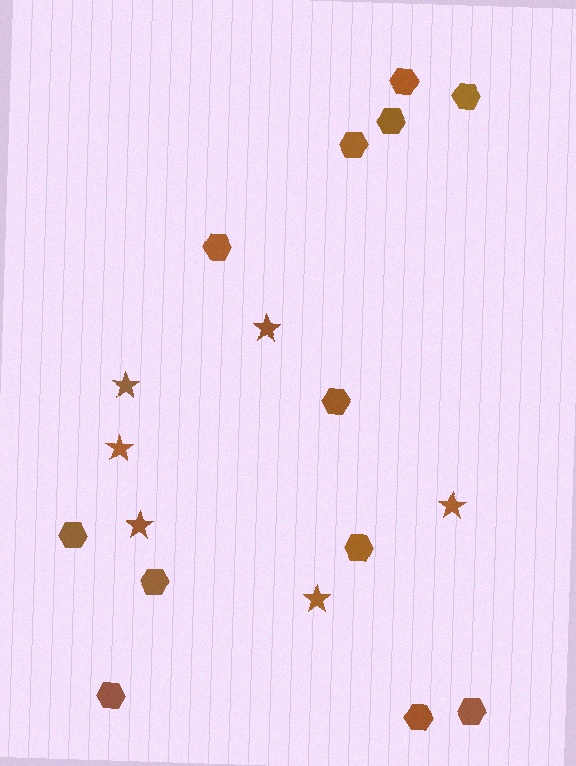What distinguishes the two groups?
There are 2 groups: one group of hexagons (12) and one group of stars (6).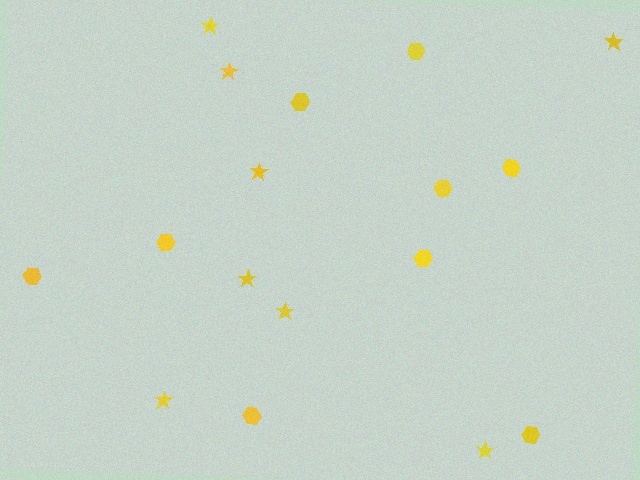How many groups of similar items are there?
There are 2 groups: one group of hexagons (9) and one group of stars (8).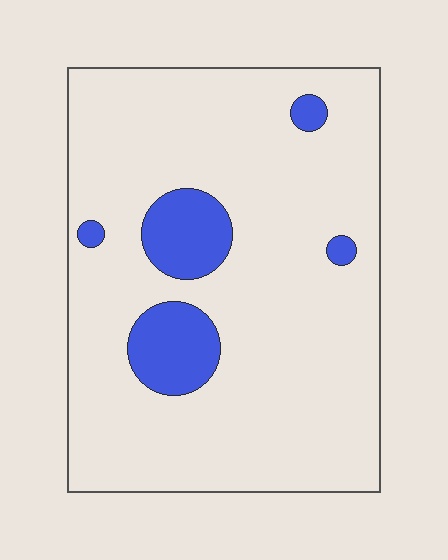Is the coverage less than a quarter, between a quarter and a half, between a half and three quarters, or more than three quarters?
Less than a quarter.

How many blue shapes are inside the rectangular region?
5.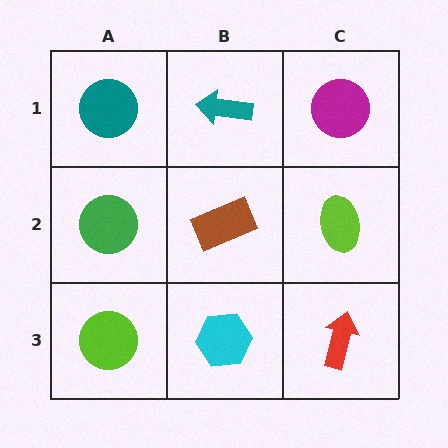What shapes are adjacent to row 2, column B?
A teal arrow (row 1, column B), a cyan hexagon (row 3, column B), a green circle (row 2, column A), a lime ellipse (row 2, column C).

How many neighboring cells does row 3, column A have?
2.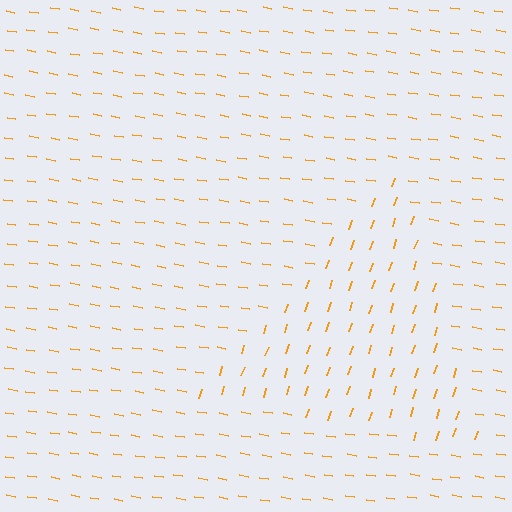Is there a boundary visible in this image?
Yes, there is a texture boundary formed by a change in line orientation.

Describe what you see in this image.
The image is filled with small orange line segments. A triangle region in the image has lines oriented differently from the surrounding lines, creating a visible texture boundary.